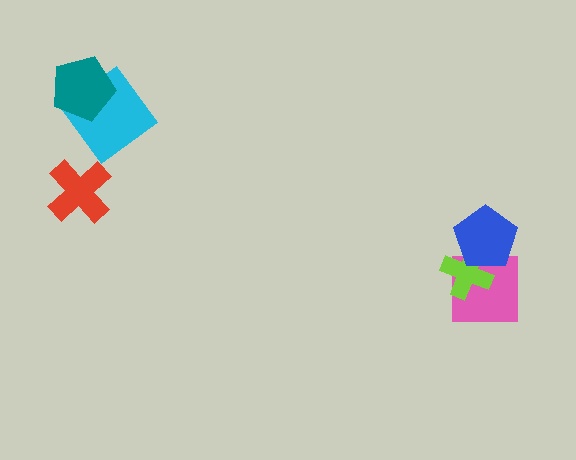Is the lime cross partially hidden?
Yes, it is partially covered by another shape.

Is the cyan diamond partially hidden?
Yes, it is partially covered by another shape.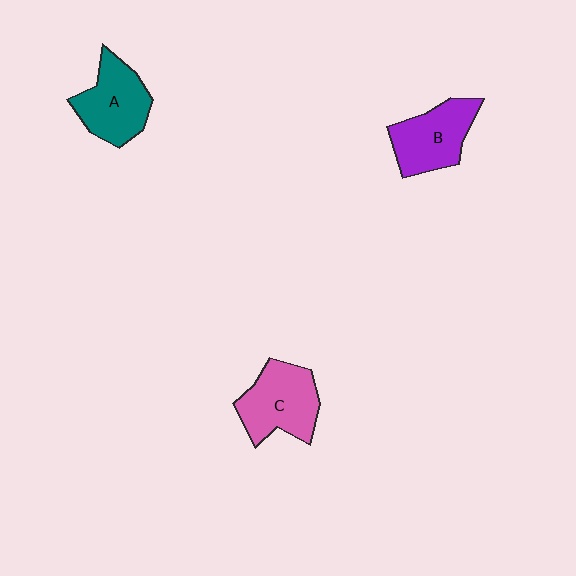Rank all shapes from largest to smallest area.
From largest to smallest: C (pink), A (teal), B (purple).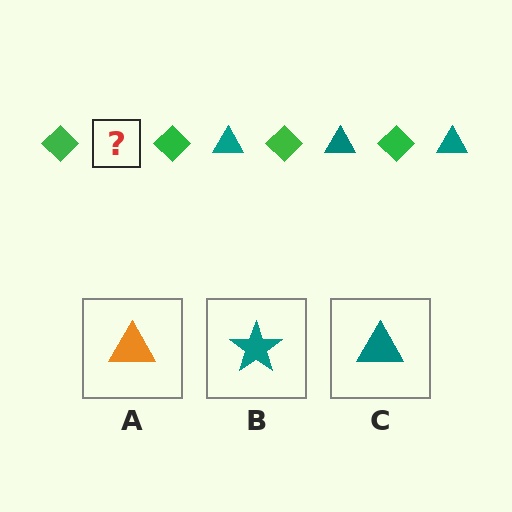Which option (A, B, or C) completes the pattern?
C.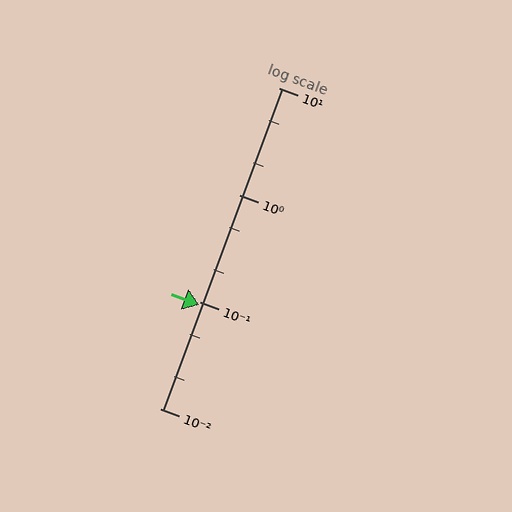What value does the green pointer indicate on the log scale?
The pointer indicates approximately 0.094.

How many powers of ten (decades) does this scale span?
The scale spans 3 decades, from 0.01 to 10.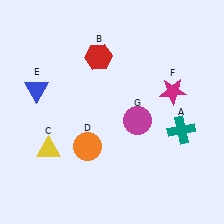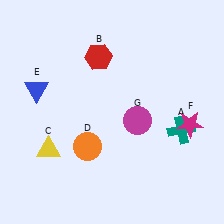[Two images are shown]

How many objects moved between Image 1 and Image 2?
1 object moved between the two images.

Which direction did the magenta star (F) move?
The magenta star (F) moved down.